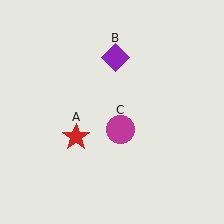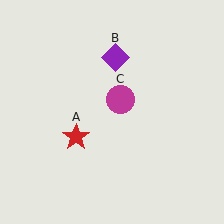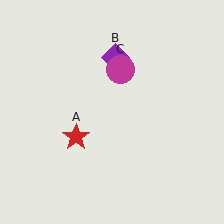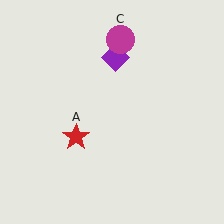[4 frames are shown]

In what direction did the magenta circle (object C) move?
The magenta circle (object C) moved up.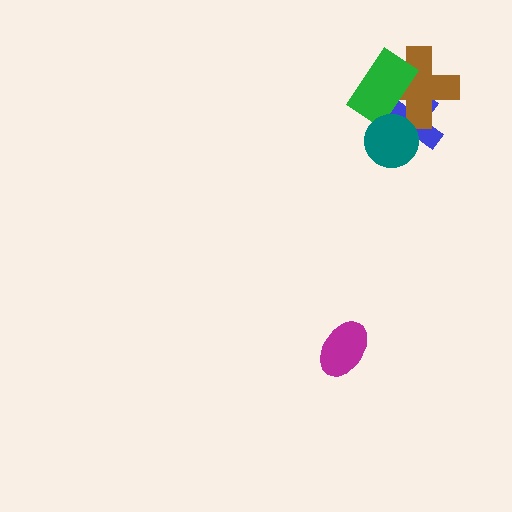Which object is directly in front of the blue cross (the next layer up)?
The brown cross is directly in front of the blue cross.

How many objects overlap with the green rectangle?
3 objects overlap with the green rectangle.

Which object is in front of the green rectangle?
The teal circle is in front of the green rectangle.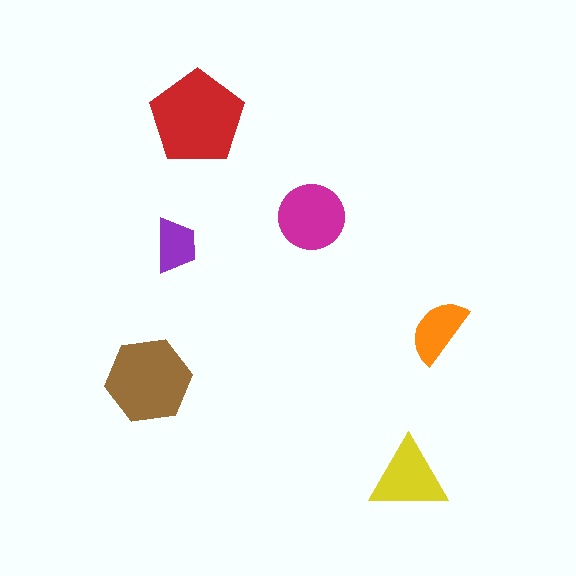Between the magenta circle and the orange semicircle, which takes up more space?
The magenta circle.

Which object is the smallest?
The purple trapezoid.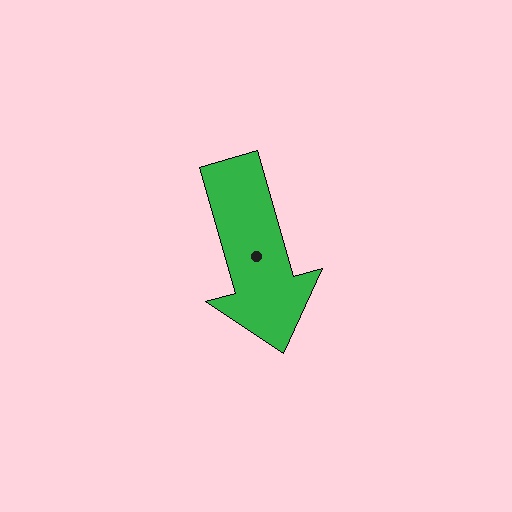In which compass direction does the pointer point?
South.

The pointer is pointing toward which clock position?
Roughly 5 o'clock.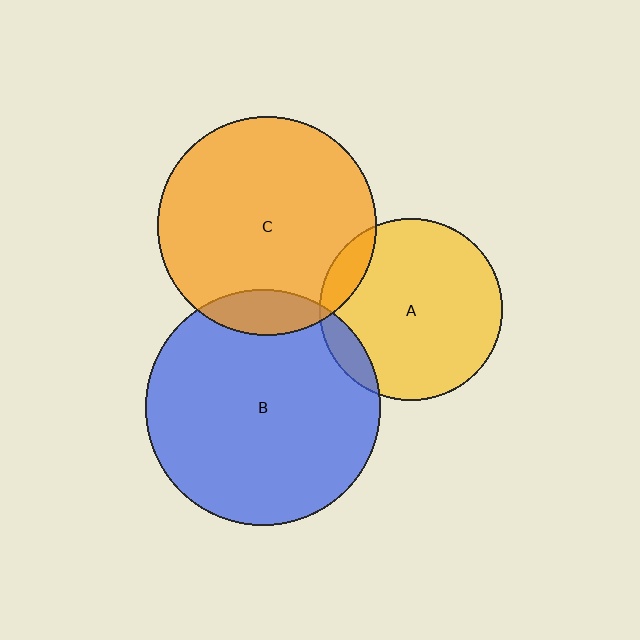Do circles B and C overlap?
Yes.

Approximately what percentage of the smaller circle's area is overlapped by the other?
Approximately 10%.